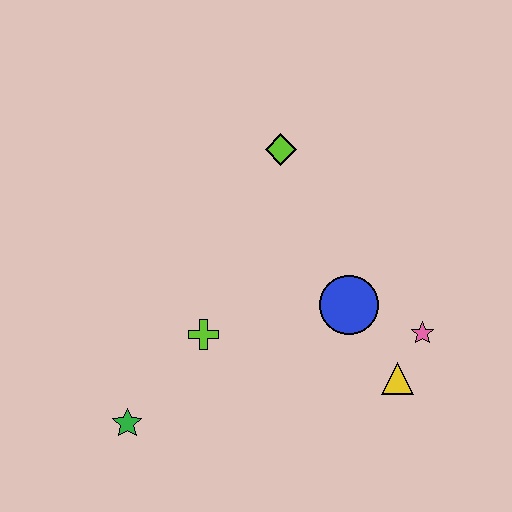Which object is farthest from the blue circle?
The green star is farthest from the blue circle.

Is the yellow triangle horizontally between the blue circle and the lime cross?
No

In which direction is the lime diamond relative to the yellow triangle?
The lime diamond is above the yellow triangle.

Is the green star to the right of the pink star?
No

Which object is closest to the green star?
The lime cross is closest to the green star.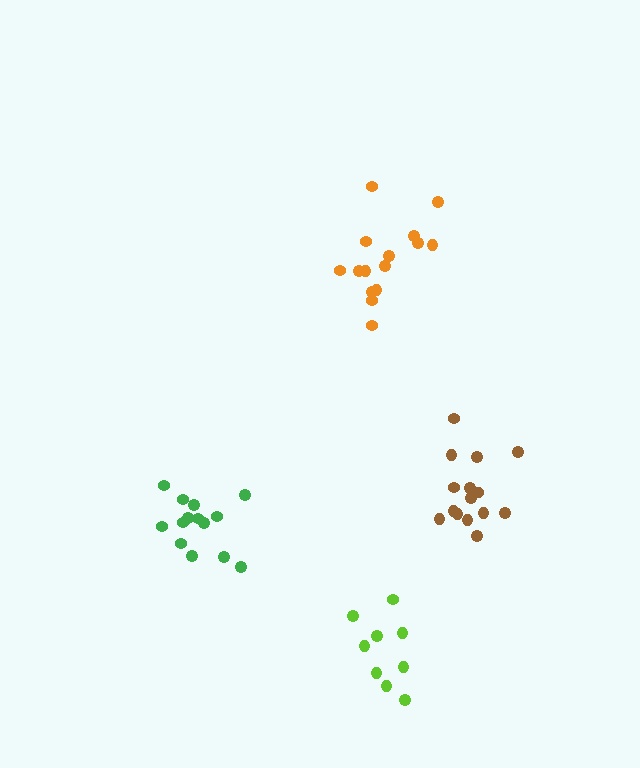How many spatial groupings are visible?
There are 4 spatial groupings.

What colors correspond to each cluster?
The clusters are colored: brown, orange, lime, green.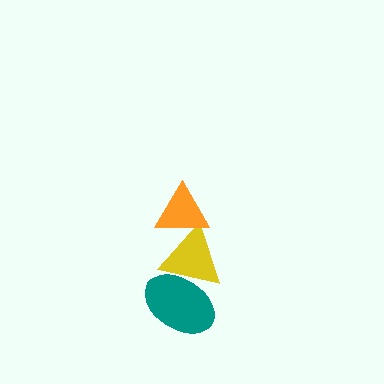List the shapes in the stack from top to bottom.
From top to bottom: the orange triangle, the yellow triangle, the teal ellipse.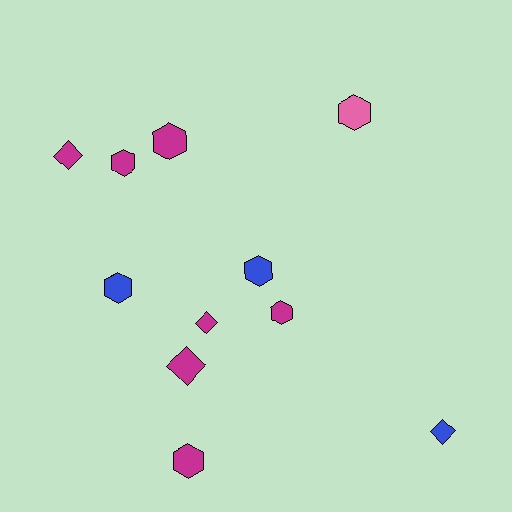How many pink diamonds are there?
There are no pink diamonds.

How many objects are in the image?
There are 11 objects.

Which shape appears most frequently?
Hexagon, with 7 objects.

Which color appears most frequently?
Magenta, with 7 objects.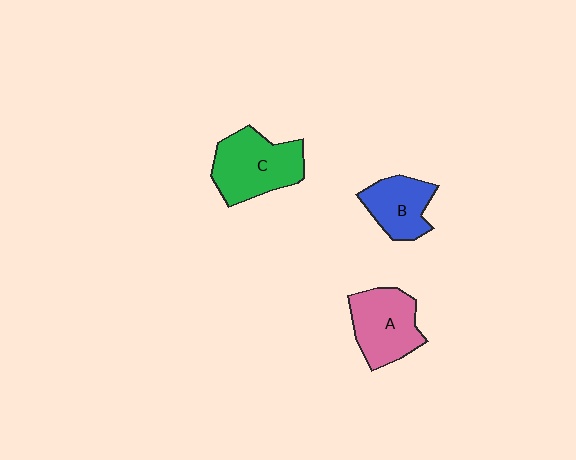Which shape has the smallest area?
Shape B (blue).